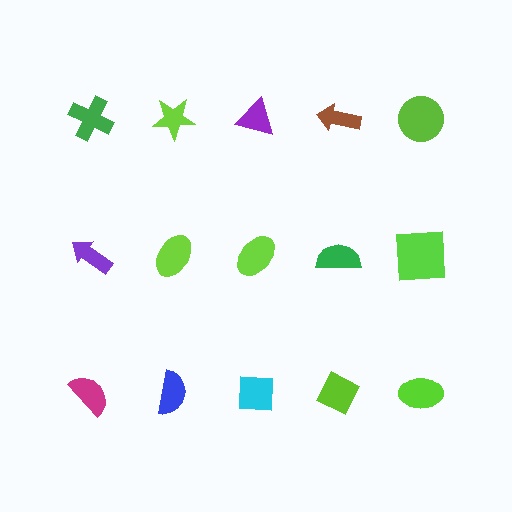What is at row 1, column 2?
A lime star.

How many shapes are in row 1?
5 shapes.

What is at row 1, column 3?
A purple triangle.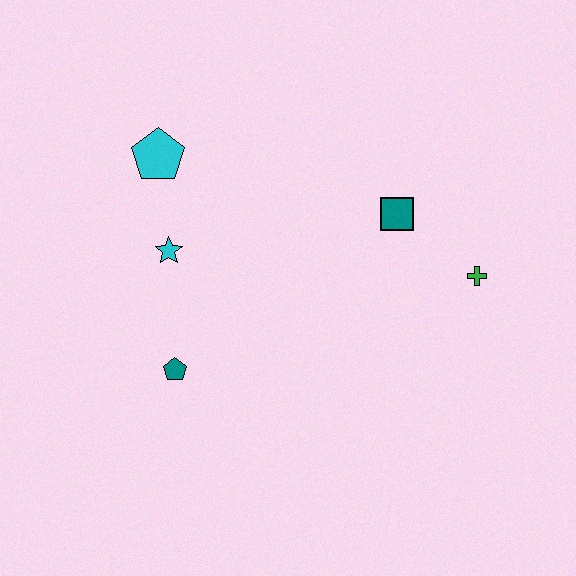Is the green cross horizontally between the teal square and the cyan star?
No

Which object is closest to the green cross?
The teal square is closest to the green cross.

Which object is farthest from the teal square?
The teal pentagon is farthest from the teal square.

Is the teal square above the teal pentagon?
Yes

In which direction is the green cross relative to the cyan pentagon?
The green cross is to the right of the cyan pentagon.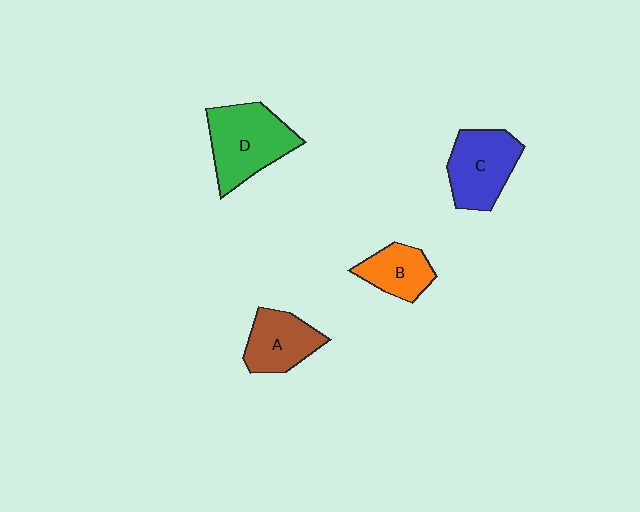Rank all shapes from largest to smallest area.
From largest to smallest: D (green), C (blue), A (brown), B (orange).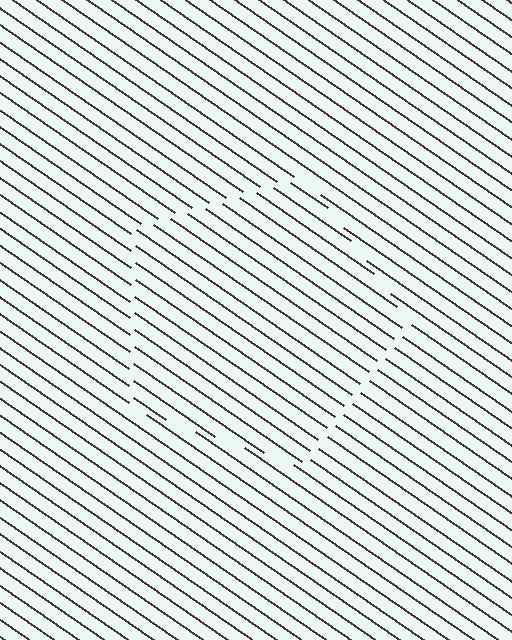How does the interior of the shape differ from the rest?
The interior of the shape contains the same grating, shifted by half a period — the contour is defined by the phase discontinuity where line-ends from the inner and outer gratings abut.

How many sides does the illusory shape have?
5 sides — the line-ends trace a pentagon.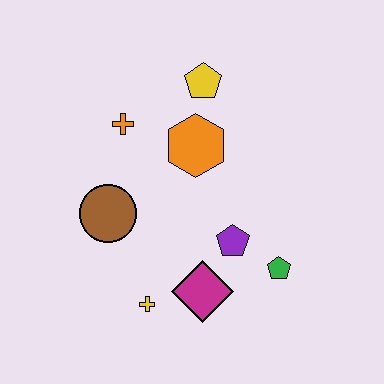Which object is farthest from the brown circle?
The green pentagon is farthest from the brown circle.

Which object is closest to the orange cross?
The orange hexagon is closest to the orange cross.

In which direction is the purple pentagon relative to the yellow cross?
The purple pentagon is to the right of the yellow cross.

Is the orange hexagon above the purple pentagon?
Yes